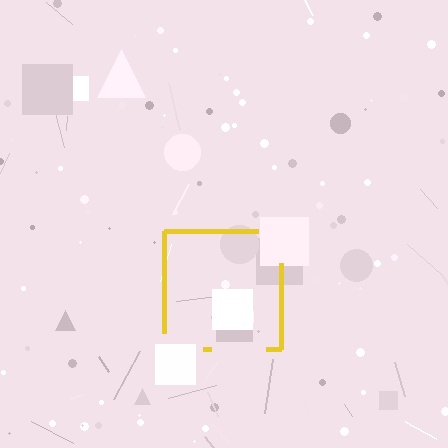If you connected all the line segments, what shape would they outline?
They would outline a square.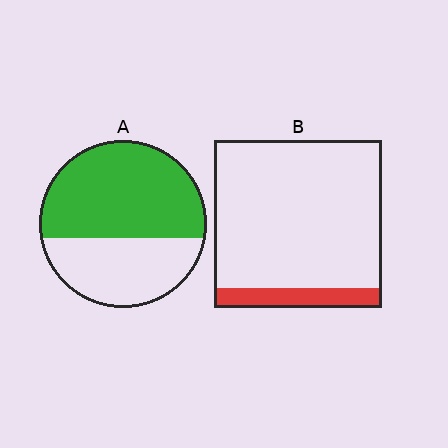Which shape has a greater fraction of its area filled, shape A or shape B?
Shape A.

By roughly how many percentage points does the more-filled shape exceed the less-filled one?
By roughly 50 percentage points (A over B).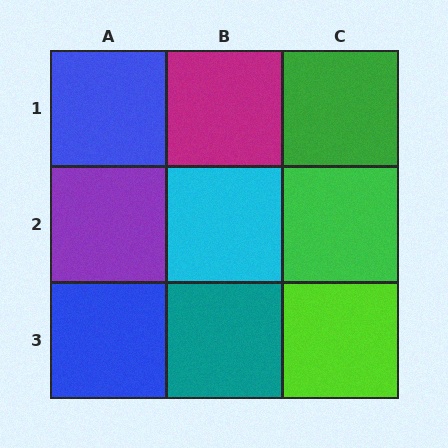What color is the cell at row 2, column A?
Purple.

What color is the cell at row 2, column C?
Green.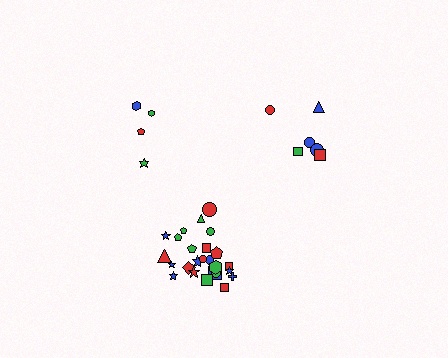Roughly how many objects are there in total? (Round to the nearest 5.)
Roughly 35 objects in total.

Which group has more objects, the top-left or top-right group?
The top-right group.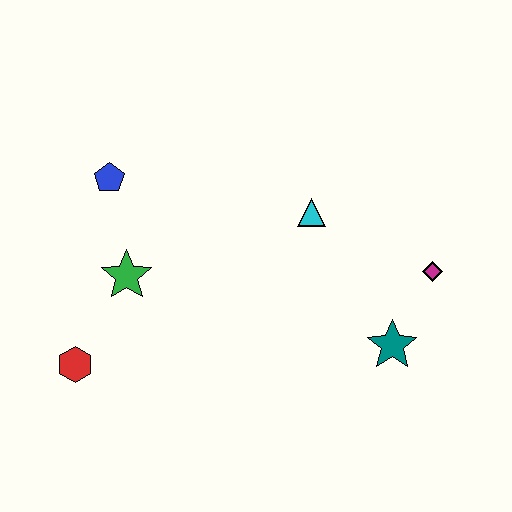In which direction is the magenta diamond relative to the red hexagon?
The magenta diamond is to the right of the red hexagon.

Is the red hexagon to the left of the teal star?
Yes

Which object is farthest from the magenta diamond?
The red hexagon is farthest from the magenta diamond.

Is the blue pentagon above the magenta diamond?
Yes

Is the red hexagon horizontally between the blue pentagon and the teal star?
No